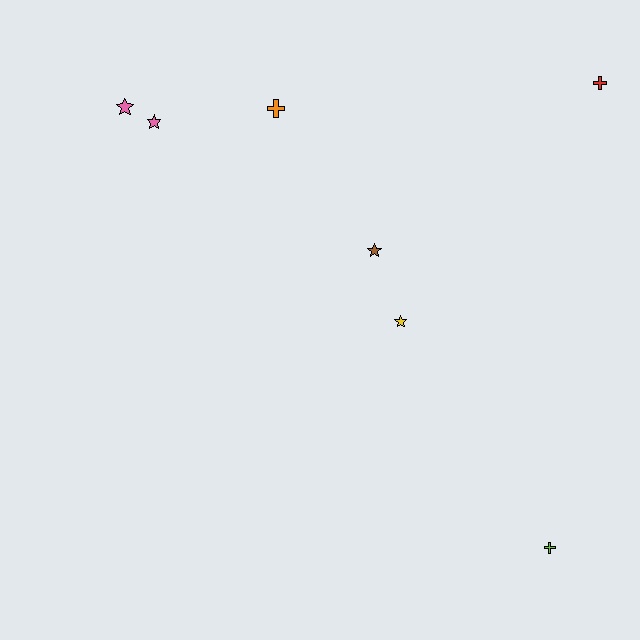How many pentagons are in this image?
There are no pentagons.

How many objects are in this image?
There are 7 objects.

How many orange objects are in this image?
There is 1 orange object.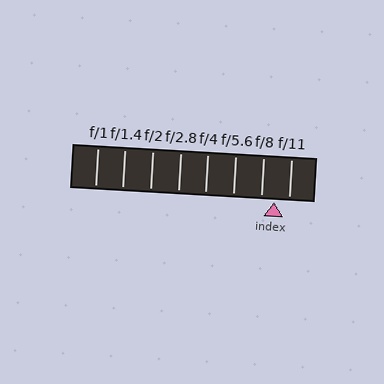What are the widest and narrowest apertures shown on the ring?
The widest aperture shown is f/1 and the narrowest is f/11.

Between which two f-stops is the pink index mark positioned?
The index mark is between f/8 and f/11.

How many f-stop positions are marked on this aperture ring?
There are 8 f-stop positions marked.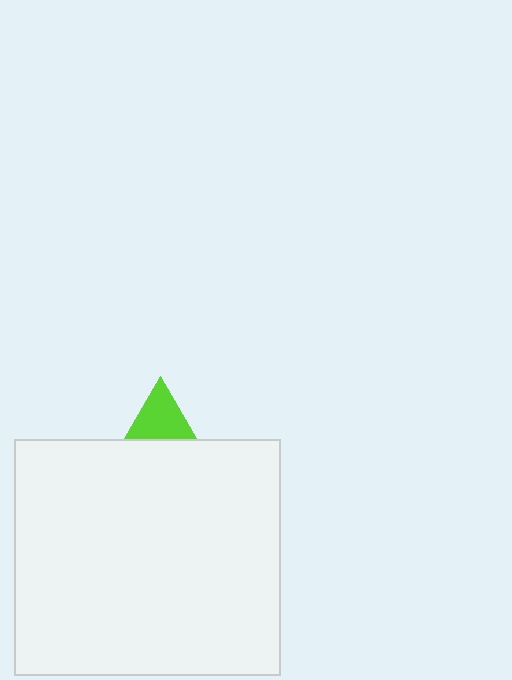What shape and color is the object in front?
The object in front is a white rectangle.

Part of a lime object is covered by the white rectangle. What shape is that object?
It is a triangle.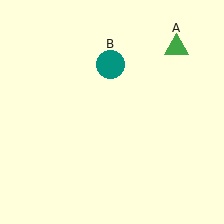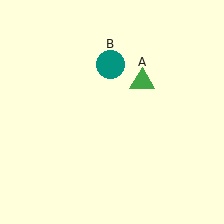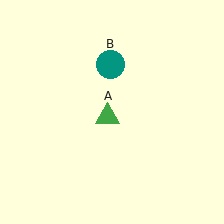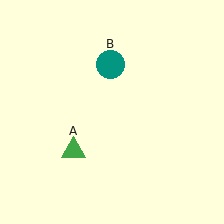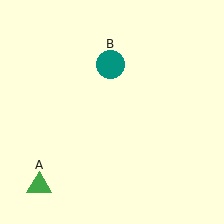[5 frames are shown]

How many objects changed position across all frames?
1 object changed position: green triangle (object A).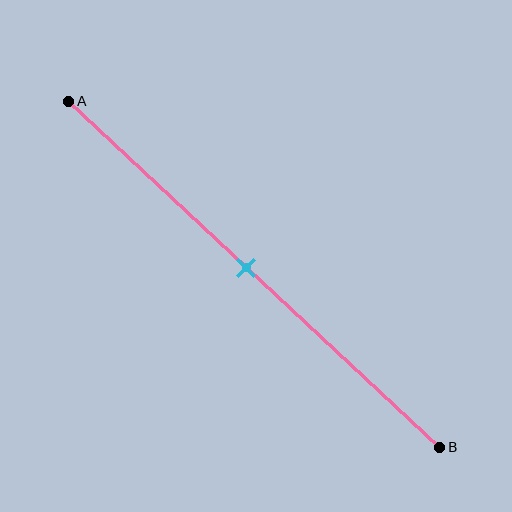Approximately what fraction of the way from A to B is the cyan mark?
The cyan mark is approximately 50% of the way from A to B.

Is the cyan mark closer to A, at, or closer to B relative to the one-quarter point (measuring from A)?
The cyan mark is closer to point B than the one-quarter point of segment AB.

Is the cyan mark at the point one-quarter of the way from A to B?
No, the mark is at about 50% from A, not at the 25% one-quarter point.